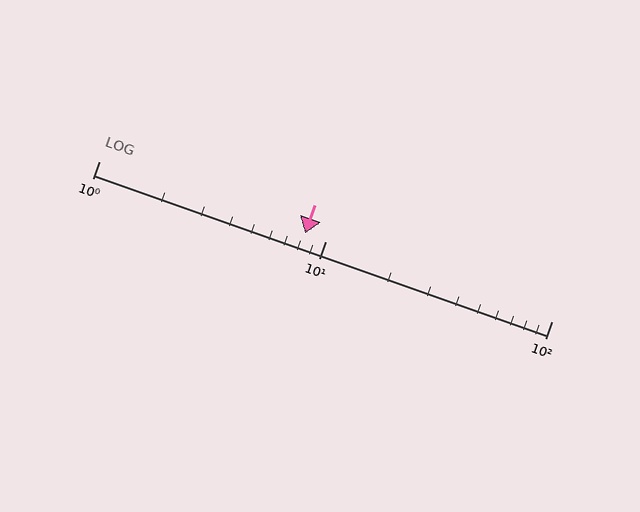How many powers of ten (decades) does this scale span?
The scale spans 2 decades, from 1 to 100.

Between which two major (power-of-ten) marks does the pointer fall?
The pointer is between 1 and 10.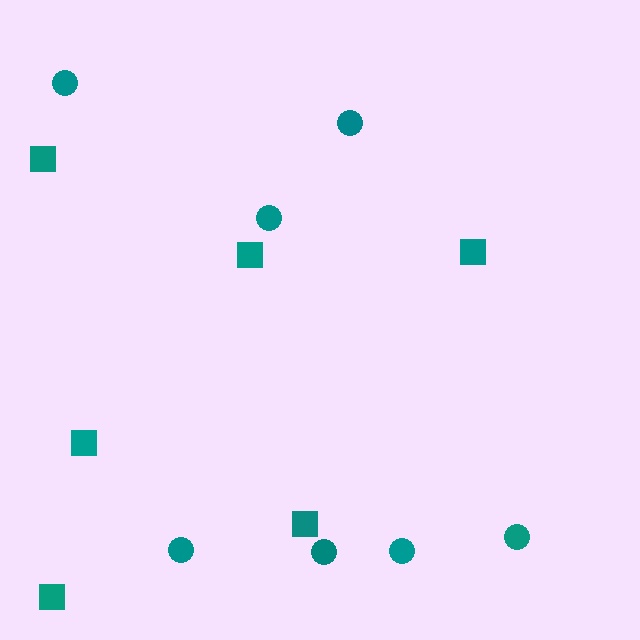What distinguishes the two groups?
There are 2 groups: one group of circles (7) and one group of squares (6).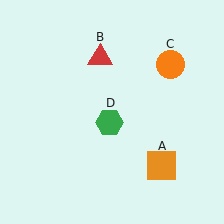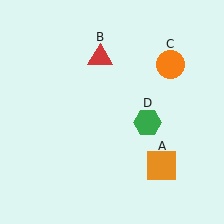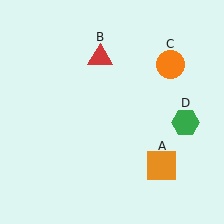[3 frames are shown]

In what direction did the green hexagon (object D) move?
The green hexagon (object D) moved right.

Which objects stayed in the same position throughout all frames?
Orange square (object A) and red triangle (object B) and orange circle (object C) remained stationary.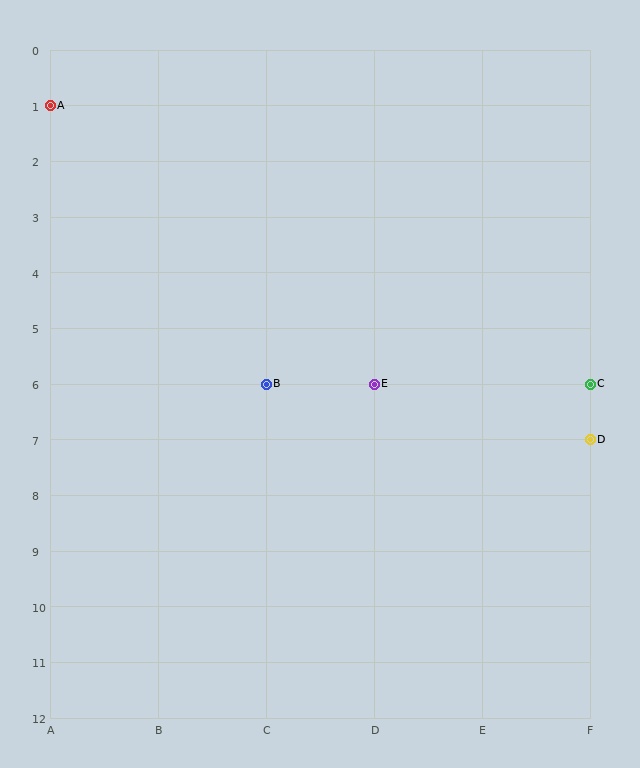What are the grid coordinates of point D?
Point D is at grid coordinates (F, 7).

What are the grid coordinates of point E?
Point E is at grid coordinates (D, 6).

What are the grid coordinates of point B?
Point B is at grid coordinates (C, 6).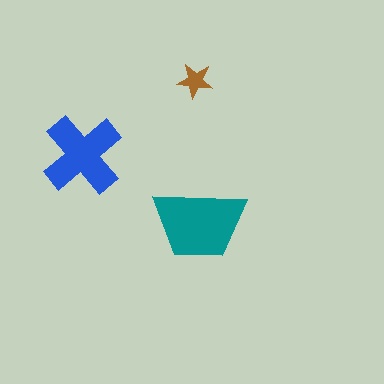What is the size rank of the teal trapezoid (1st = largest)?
1st.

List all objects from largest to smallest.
The teal trapezoid, the blue cross, the brown star.